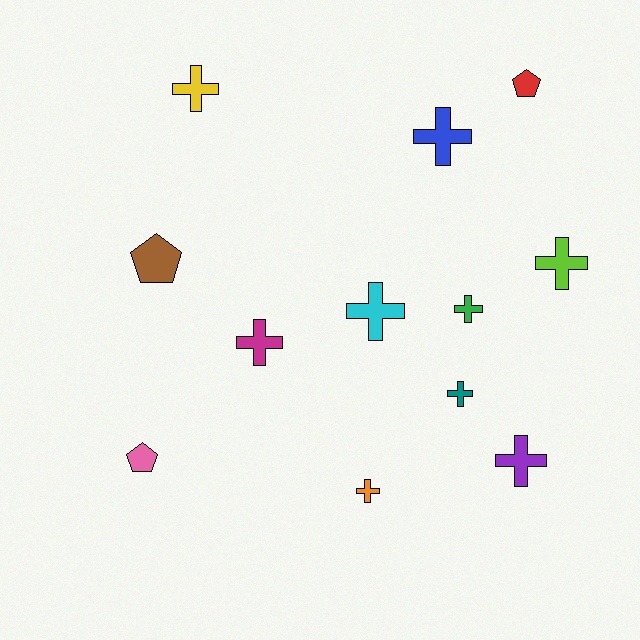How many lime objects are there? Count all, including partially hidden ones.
There is 1 lime object.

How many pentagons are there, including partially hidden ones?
There are 3 pentagons.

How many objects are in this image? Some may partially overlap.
There are 12 objects.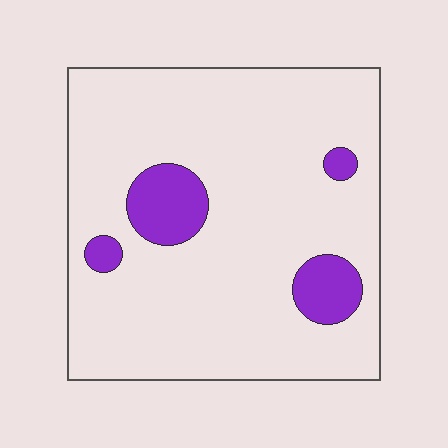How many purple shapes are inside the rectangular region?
4.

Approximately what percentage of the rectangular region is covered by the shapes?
Approximately 10%.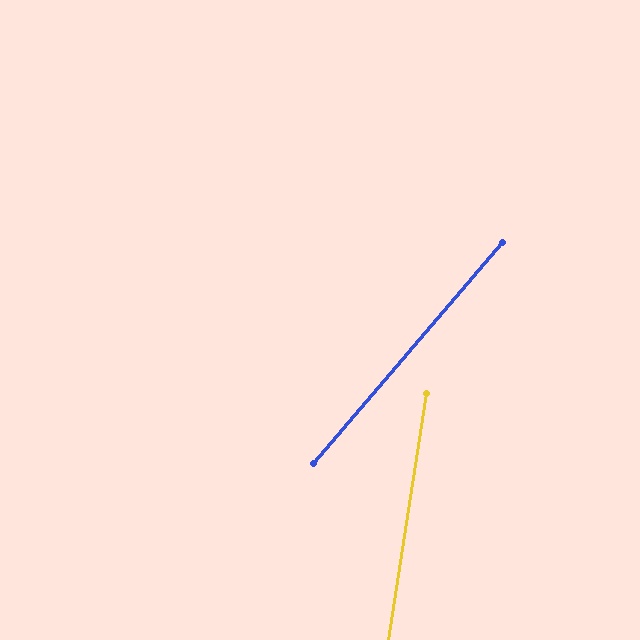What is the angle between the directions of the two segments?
Approximately 32 degrees.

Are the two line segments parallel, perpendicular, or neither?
Neither parallel nor perpendicular — they differ by about 32°.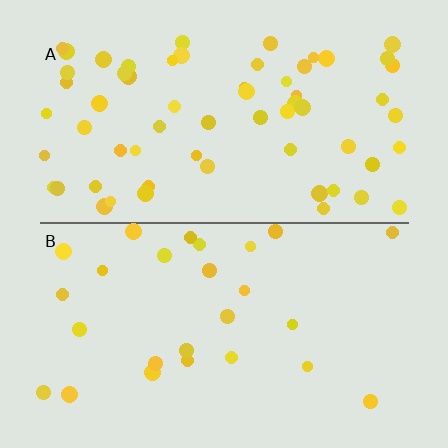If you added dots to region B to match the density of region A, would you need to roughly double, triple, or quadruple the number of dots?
Approximately double.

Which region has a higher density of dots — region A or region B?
A (the top).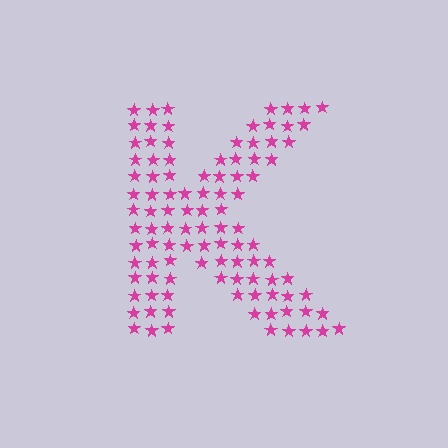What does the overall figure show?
The overall figure shows the letter K.